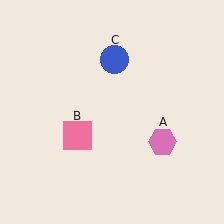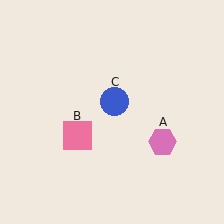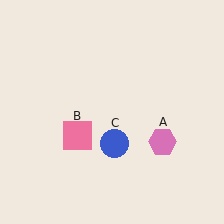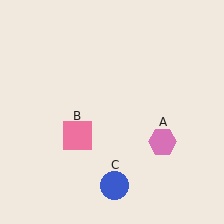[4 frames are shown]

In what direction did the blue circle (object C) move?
The blue circle (object C) moved down.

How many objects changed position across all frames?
1 object changed position: blue circle (object C).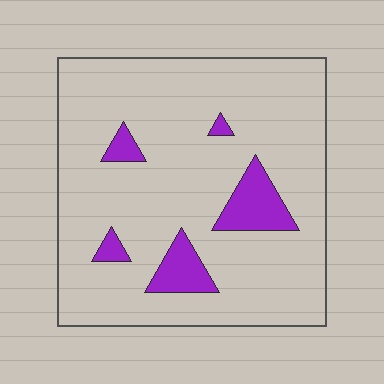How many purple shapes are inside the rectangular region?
5.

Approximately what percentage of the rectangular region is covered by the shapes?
Approximately 10%.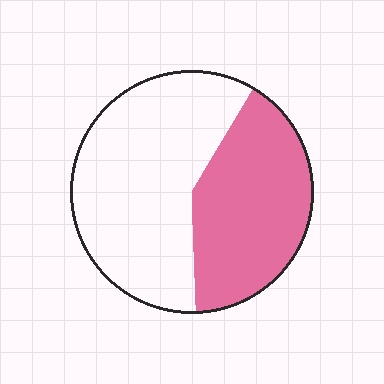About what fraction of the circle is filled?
About two fifths (2/5).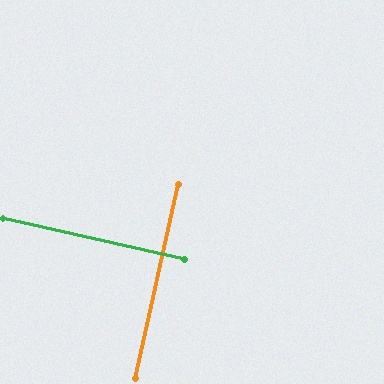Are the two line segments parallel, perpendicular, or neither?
Perpendicular — they meet at approximately 90°.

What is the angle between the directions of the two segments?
Approximately 90 degrees.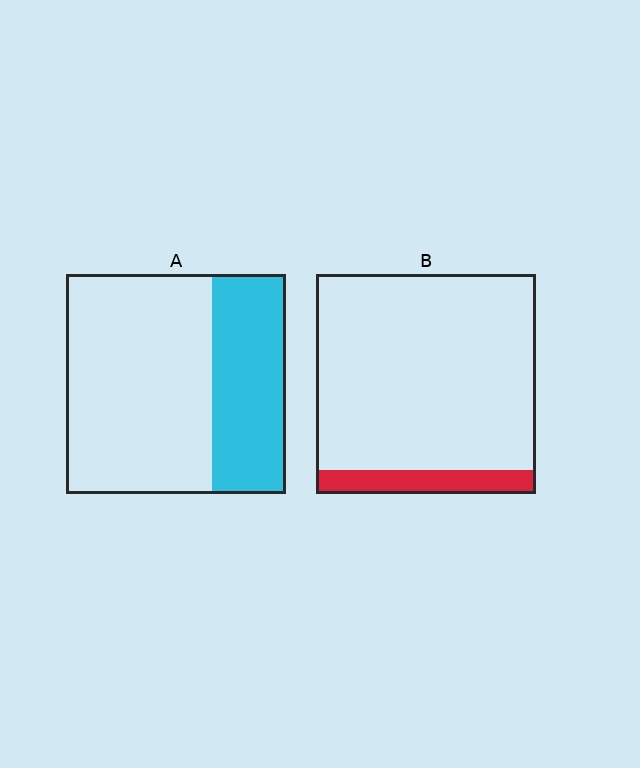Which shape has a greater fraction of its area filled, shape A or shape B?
Shape A.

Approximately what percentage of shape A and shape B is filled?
A is approximately 35% and B is approximately 10%.